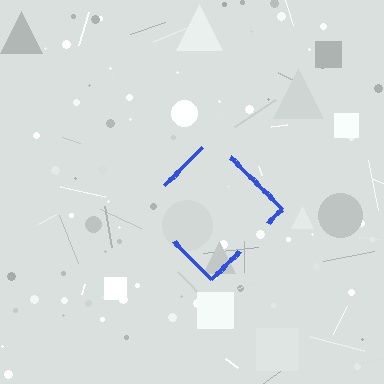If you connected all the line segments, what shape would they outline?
They would outline a diamond.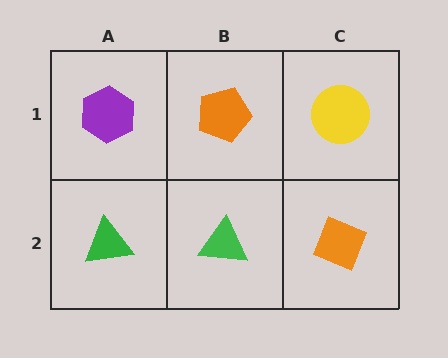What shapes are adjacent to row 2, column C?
A yellow circle (row 1, column C), a green triangle (row 2, column B).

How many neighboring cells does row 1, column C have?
2.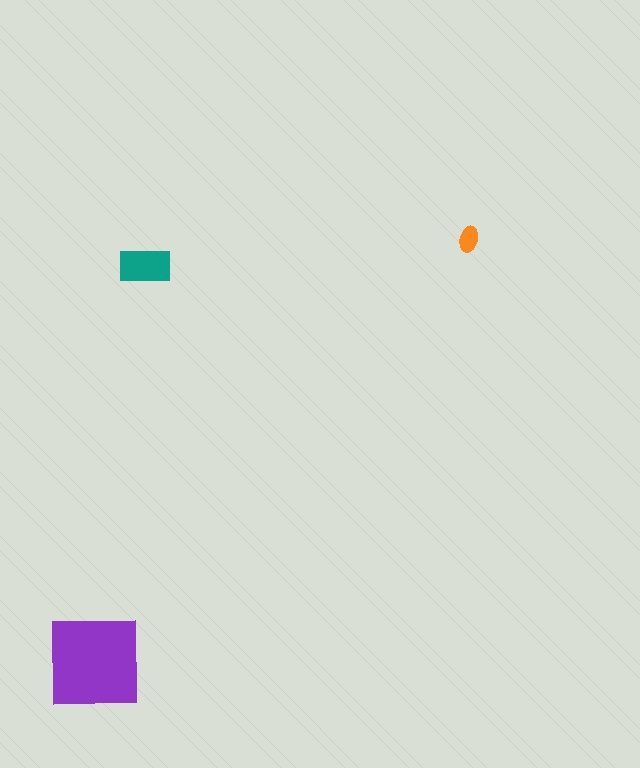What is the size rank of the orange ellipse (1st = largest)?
3rd.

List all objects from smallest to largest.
The orange ellipse, the teal rectangle, the purple square.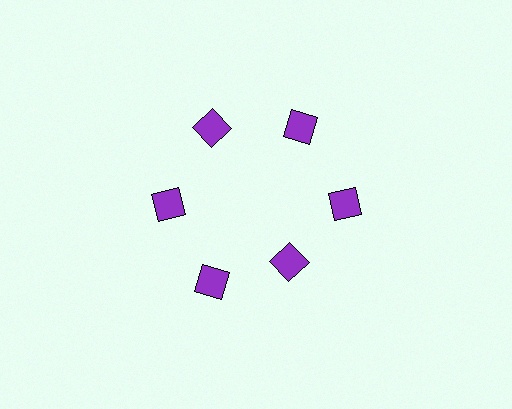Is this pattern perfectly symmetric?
No. The 6 purple squares are arranged in a ring, but one element near the 5 o'clock position is pulled inward toward the center, breaking the 6-fold rotational symmetry.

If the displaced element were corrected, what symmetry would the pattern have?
It would have 6-fold rotational symmetry — the pattern would map onto itself every 60 degrees.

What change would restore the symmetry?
The symmetry would be restored by moving it outward, back onto the ring so that all 6 squares sit at equal angles and equal distance from the center.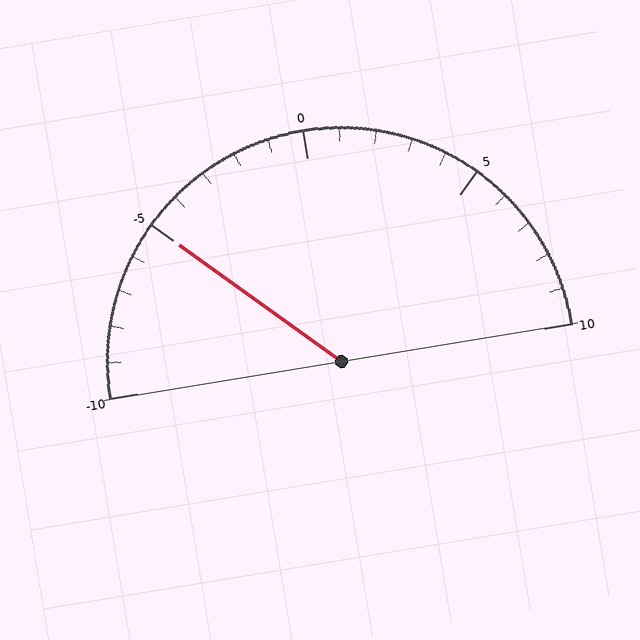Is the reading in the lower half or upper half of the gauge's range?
The reading is in the lower half of the range (-10 to 10).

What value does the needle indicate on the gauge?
The needle indicates approximately -5.